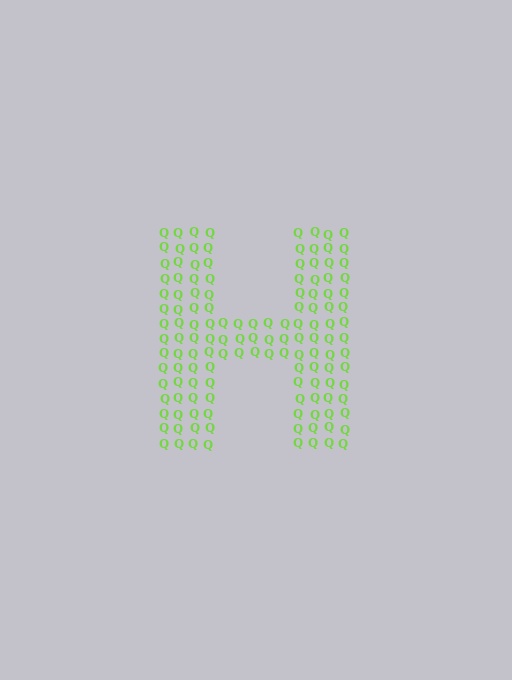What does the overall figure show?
The overall figure shows the letter H.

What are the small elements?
The small elements are letter Q's.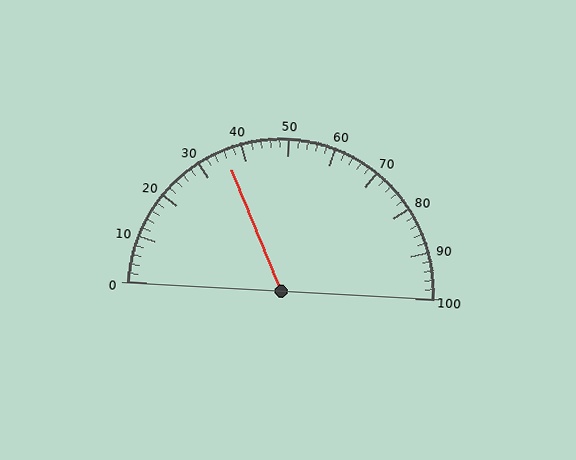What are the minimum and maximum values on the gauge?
The gauge ranges from 0 to 100.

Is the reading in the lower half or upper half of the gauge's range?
The reading is in the lower half of the range (0 to 100).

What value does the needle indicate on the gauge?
The needle indicates approximately 36.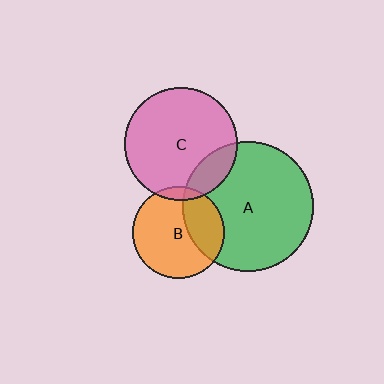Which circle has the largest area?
Circle A (green).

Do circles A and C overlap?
Yes.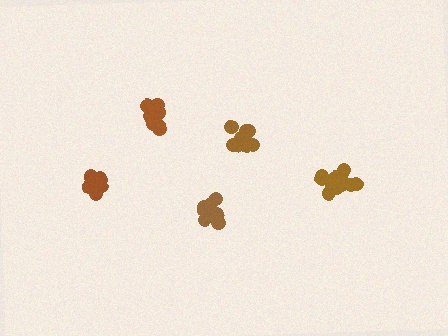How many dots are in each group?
Group 1: 11 dots, Group 2: 15 dots, Group 3: 12 dots, Group 4: 15 dots, Group 5: 13 dots (66 total).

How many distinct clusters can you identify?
There are 5 distinct clusters.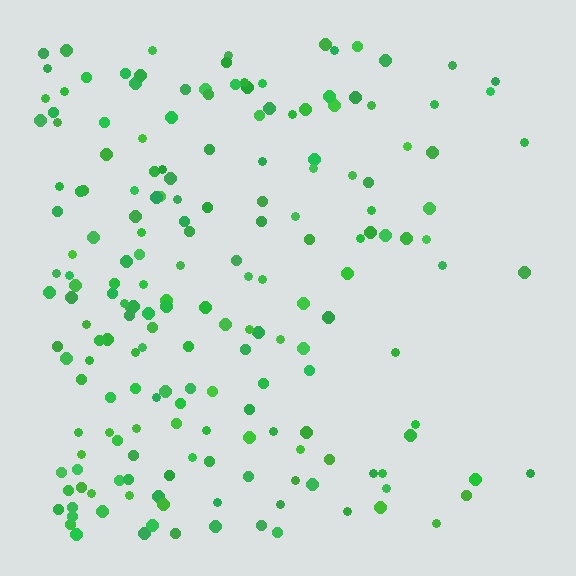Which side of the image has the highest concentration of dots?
The left.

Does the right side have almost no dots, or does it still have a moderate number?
Still a moderate number, just noticeably fewer than the left.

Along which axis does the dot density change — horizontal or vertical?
Horizontal.